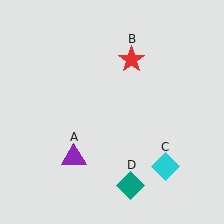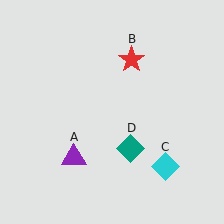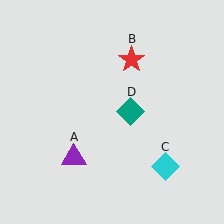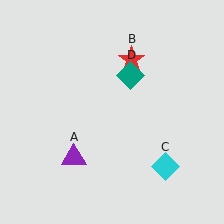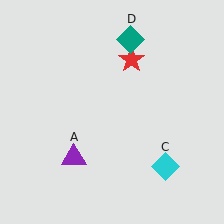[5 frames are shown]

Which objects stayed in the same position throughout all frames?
Purple triangle (object A) and red star (object B) and cyan diamond (object C) remained stationary.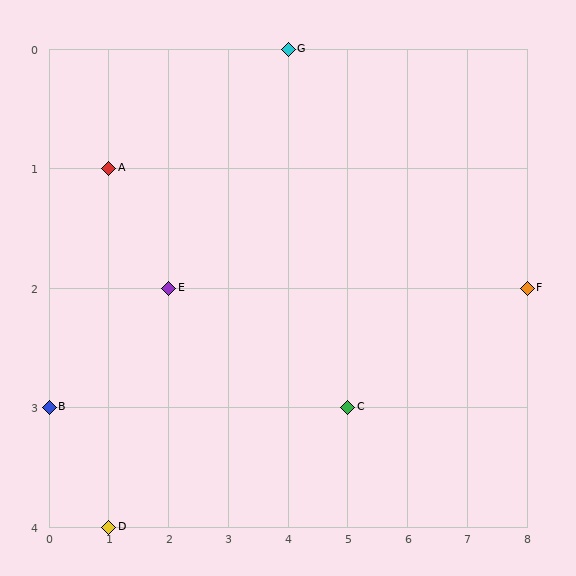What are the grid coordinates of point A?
Point A is at grid coordinates (1, 1).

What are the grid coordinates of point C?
Point C is at grid coordinates (5, 3).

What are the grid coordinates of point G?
Point G is at grid coordinates (4, 0).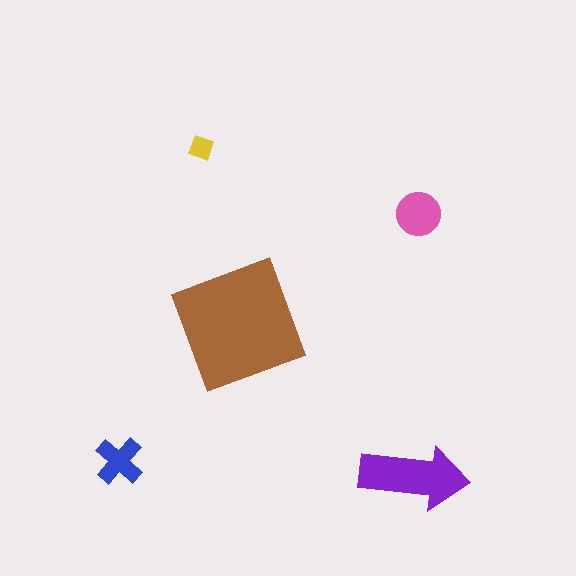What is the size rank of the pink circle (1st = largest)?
3rd.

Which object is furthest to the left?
The blue cross is leftmost.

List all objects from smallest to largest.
The yellow diamond, the blue cross, the pink circle, the purple arrow, the brown square.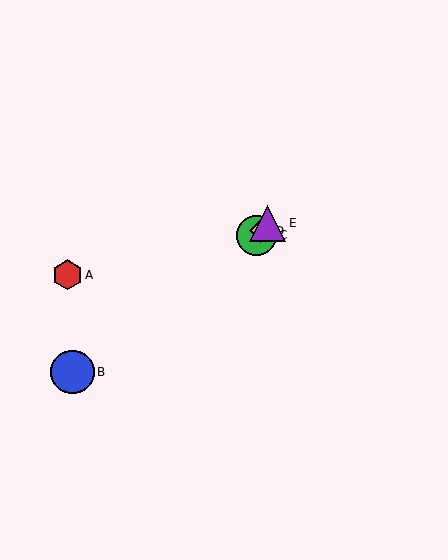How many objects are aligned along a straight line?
3 objects (C, D, E) are aligned along a straight line.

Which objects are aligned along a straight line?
Objects C, D, E are aligned along a straight line.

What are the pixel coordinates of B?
Object B is at (73, 372).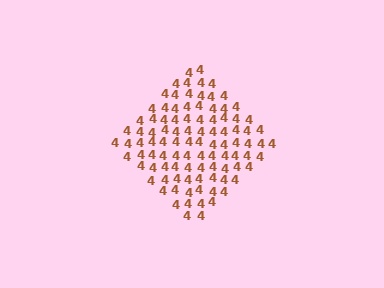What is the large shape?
The large shape is a diamond.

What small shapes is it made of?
It is made of small digit 4's.